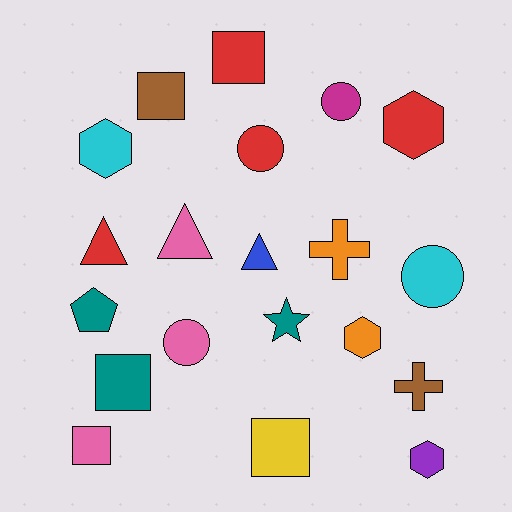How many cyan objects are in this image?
There are 2 cyan objects.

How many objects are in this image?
There are 20 objects.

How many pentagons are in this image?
There is 1 pentagon.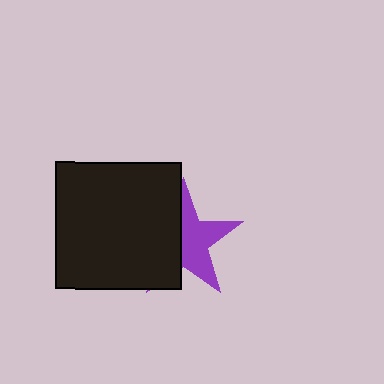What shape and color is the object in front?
The object in front is a black square.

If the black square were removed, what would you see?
You would see the complete purple star.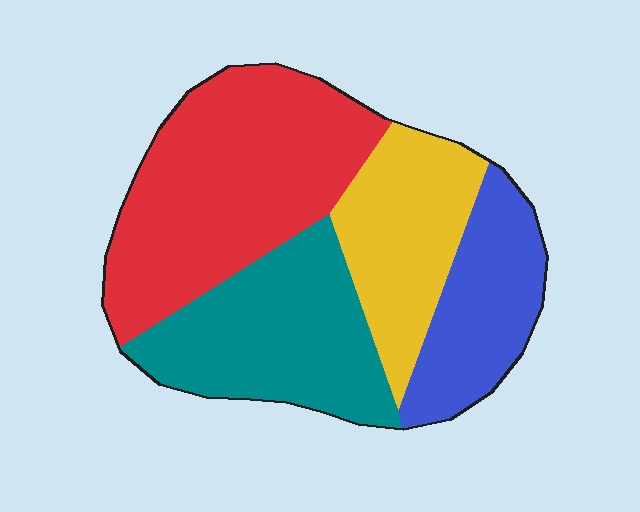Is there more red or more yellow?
Red.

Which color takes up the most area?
Red, at roughly 35%.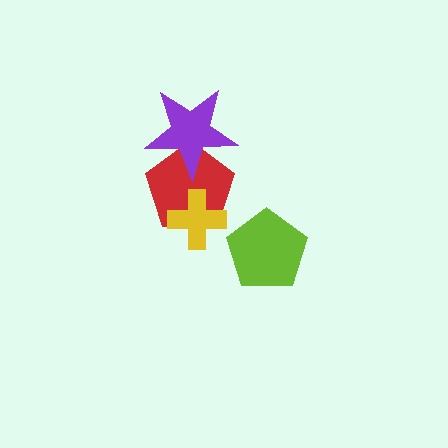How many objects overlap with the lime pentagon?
0 objects overlap with the lime pentagon.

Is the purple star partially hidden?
No, no other shape covers it.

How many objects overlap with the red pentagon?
2 objects overlap with the red pentagon.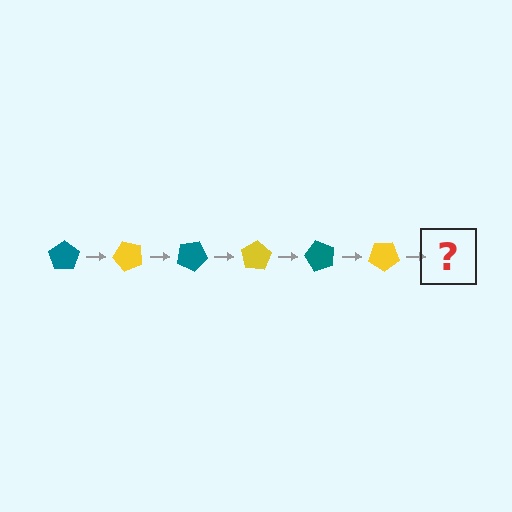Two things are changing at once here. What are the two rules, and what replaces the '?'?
The two rules are that it rotates 50 degrees each step and the color cycles through teal and yellow. The '?' should be a teal pentagon, rotated 300 degrees from the start.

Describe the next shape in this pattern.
It should be a teal pentagon, rotated 300 degrees from the start.